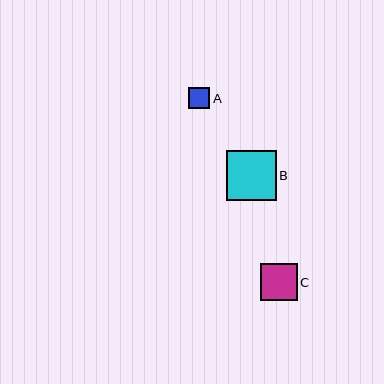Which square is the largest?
Square B is the largest with a size of approximately 50 pixels.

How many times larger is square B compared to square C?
Square B is approximately 1.4 times the size of square C.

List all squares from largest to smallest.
From largest to smallest: B, C, A.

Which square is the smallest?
Square A is the smallest with a size of approximately 21 pixels.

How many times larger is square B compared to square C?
Square B is approximately 1.4 times the size of square C.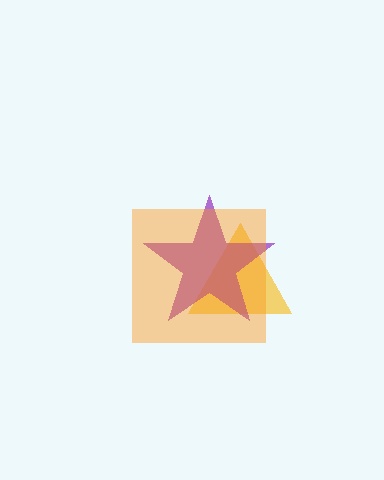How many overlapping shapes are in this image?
There are 3 overlapping shapes in the image.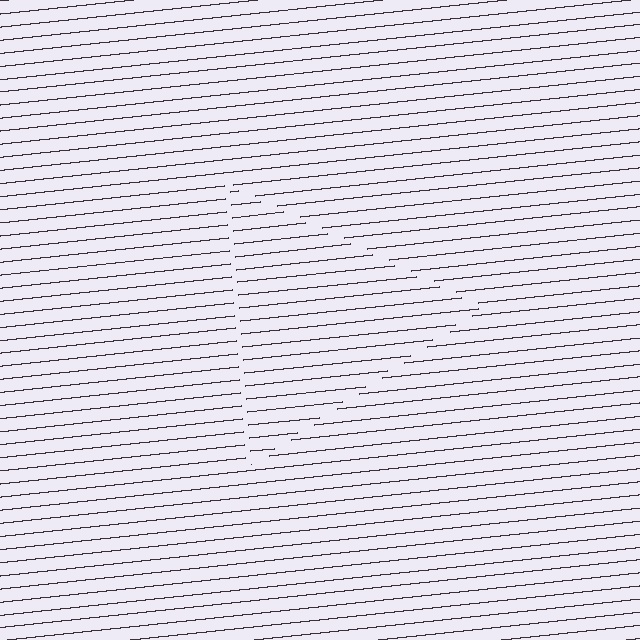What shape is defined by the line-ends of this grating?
An illusory triangle. The interior of the shape contains the same grating, shifted by half a period — the contour is defined by the phase discontinuity where line-ends from the inner and outer gratings abut.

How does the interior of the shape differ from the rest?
The interior of the shape contains the same grating, shifted by half a period — the contour is defined by the phase discontinuity where line-ends from the inner and outer gratings abut.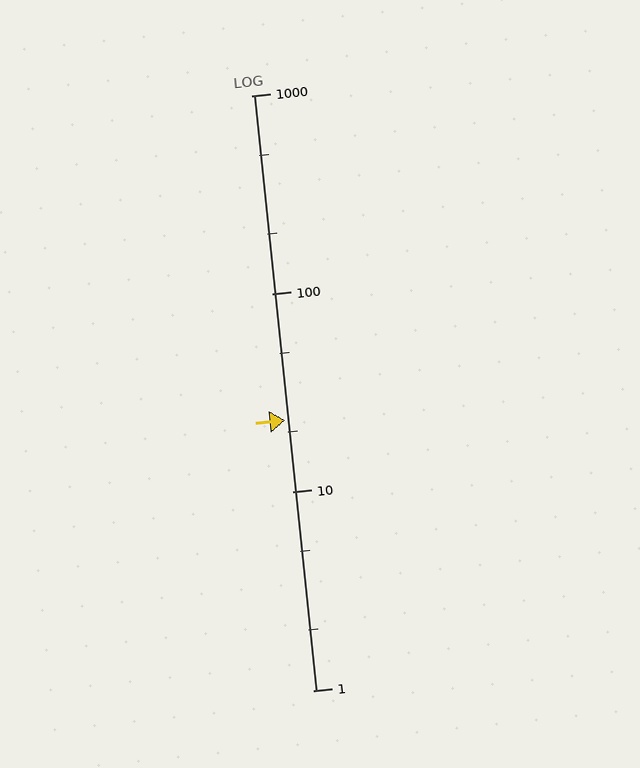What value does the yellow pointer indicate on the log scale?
The pointer indicates approximately 23.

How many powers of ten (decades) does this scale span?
The scale spans 3 decades, from 1 to 1000.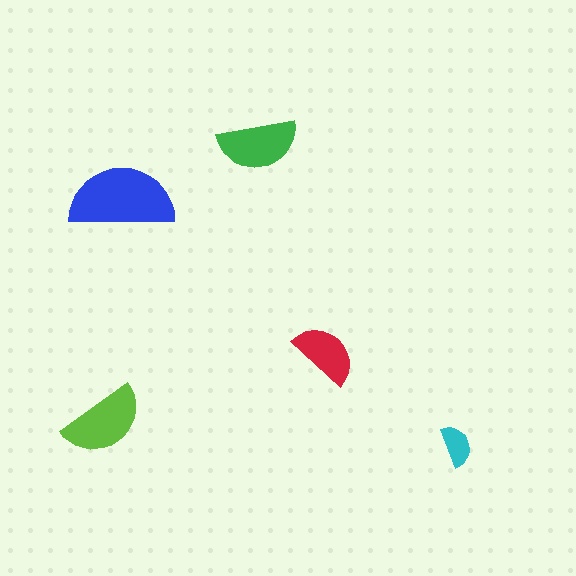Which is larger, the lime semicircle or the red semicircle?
The lime one.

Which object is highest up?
The green semicircle is topmost.